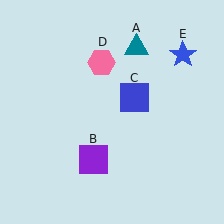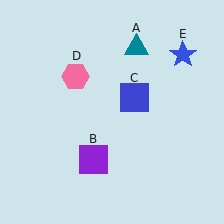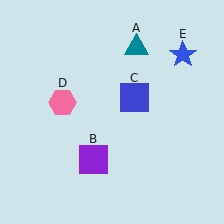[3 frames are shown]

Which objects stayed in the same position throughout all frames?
Teal triangle (object A) and purple square (object B) and blue square (object C) and blue star (object E) remained stationary.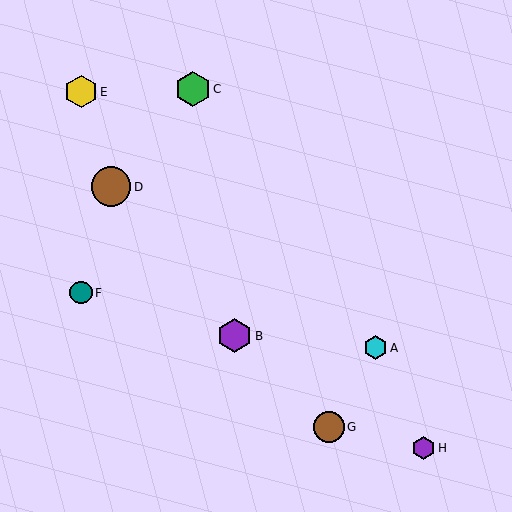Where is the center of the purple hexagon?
The center of the purple hexagon is at (423, 448).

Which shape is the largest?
The brown circle (labeled D) is the largest.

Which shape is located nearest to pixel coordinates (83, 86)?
The yellow hexagon (labeled E) at (81, 92) is nearest to that location.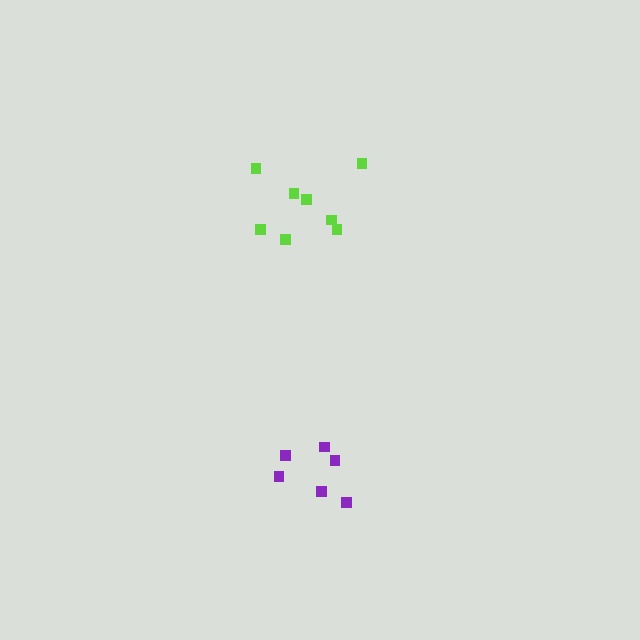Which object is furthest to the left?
The lime cluster is leftmost.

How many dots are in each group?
Group 1: 8 dots, Group 2: 6 dots (14 total).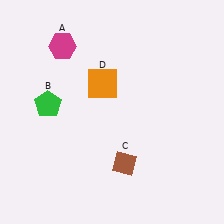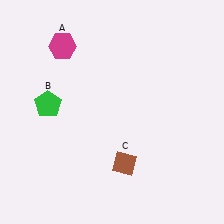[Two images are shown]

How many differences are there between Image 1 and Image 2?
There is 1 difference between the two images.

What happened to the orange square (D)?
The orange square (D) was removed in Image 2. It was in the top-left area of Image 1.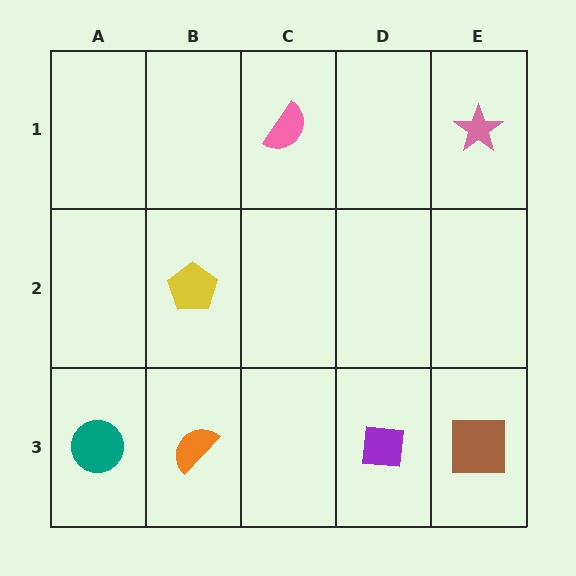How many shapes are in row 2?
1 shape.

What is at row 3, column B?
An orange semicircle.